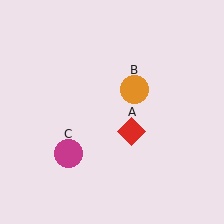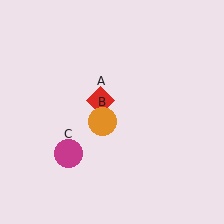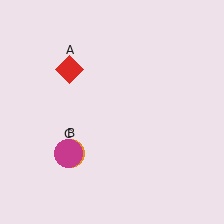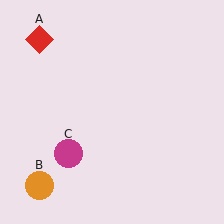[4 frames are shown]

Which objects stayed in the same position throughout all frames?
Magenta circle (object C) remained stationary.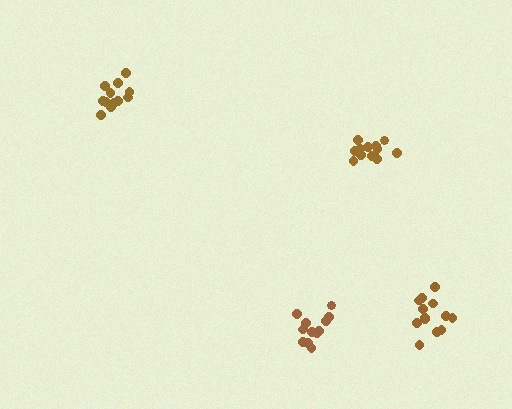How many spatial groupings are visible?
There are 4 spatial groupings.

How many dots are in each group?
Group 1: 12 dots, Group 2: 13 dots, Group 3: 12 dots, Group 4: 13 dots (50 total).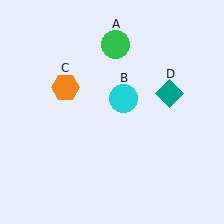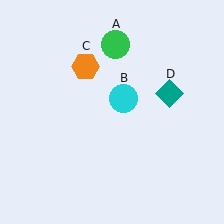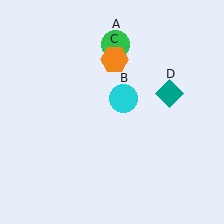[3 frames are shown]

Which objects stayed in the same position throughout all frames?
Green circle (object A) and cyan circle (object B) and teal diamond (object D) remained stationary.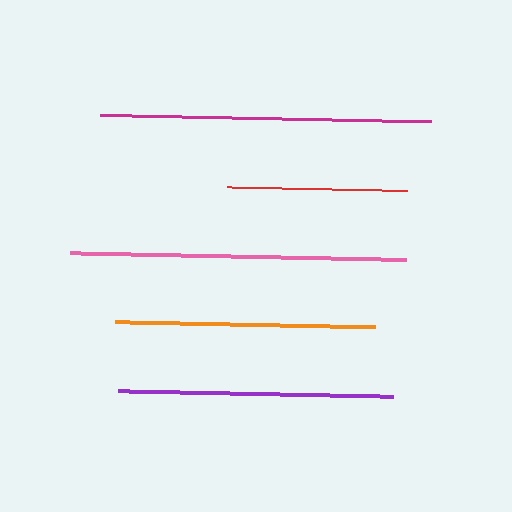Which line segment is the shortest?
The red line is the shortest at approximately 181 pixels.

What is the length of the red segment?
The red segment is approximately 181 pixels long.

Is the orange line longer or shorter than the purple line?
The purple line is longer than the orange line.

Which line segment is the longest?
The pink line is the longest at approximately 336 pixels.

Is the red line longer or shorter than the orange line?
The orange line is longer than the red line.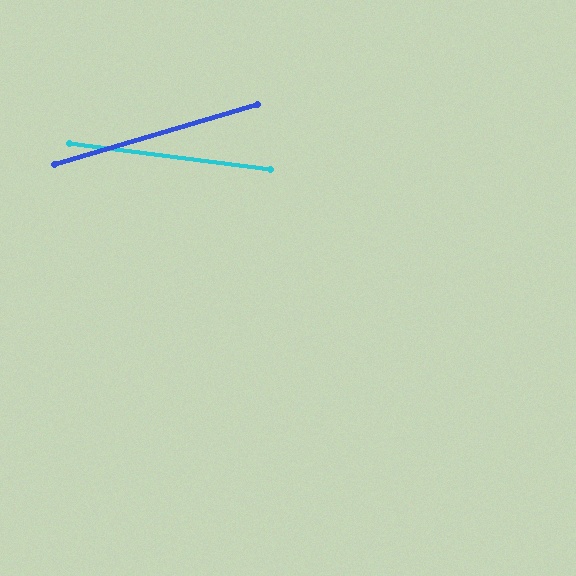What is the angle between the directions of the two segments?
Approximately 24 degrees.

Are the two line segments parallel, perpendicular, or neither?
Neither parallel nor perpendicular — they differ by about 24°.